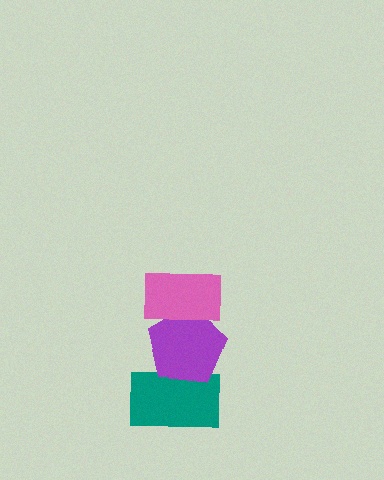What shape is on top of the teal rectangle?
The purple pentagon is on top of the teal rectangle.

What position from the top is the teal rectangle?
The teal rectangle is 3rd from the top.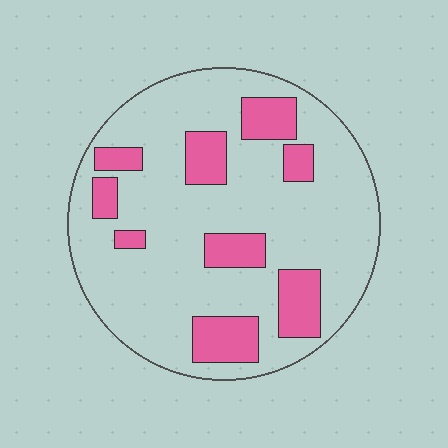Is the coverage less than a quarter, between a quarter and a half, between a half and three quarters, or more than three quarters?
Less than a quarter.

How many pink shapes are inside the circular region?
9.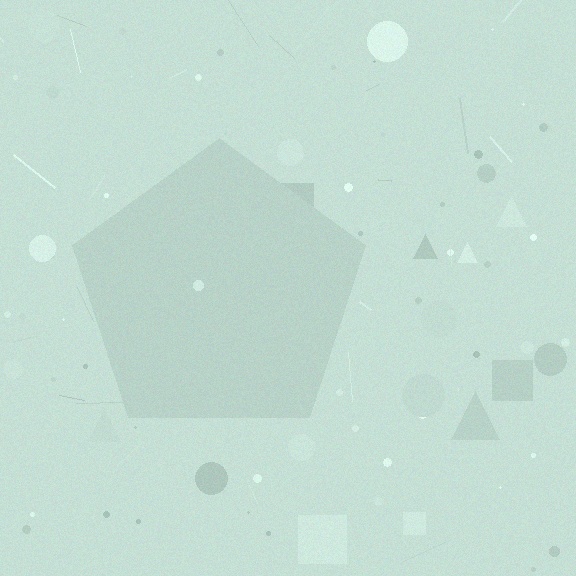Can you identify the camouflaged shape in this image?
The camouflaged shape is a pentagon.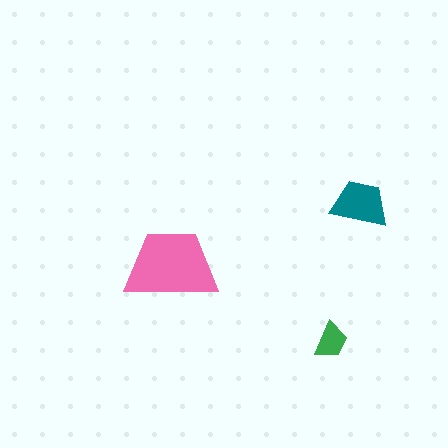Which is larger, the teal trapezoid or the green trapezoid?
The teal one.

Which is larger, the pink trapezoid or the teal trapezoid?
The pink one.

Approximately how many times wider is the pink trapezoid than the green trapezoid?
About 2.5 times wider.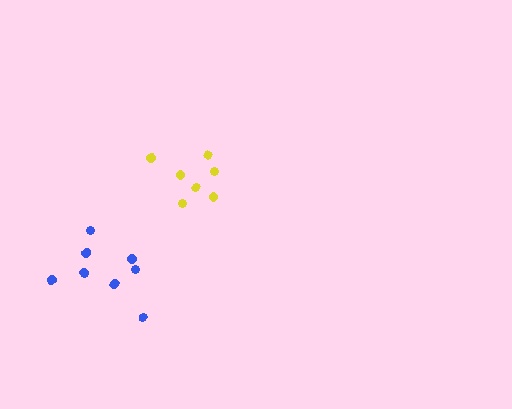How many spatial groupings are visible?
There are 2 spatial groupings.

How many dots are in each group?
Group 1: 9 dots, Group 2: 7 dots (16 total).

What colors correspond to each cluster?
The clusters are colored: blue, yellow.